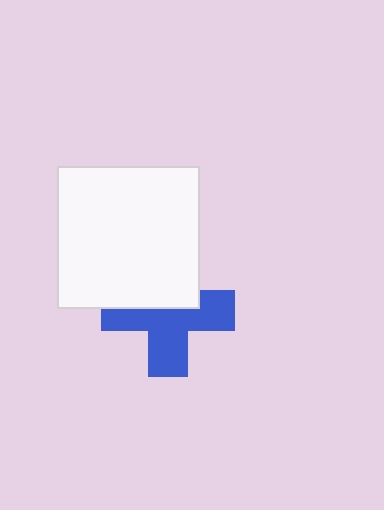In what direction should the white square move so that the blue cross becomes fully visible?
The white square should move up. That is the shortest direction to clear the overlap and leave the blue cross fully visible.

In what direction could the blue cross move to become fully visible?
The blue cross could move down. That would shift it out from behind the white square entirely.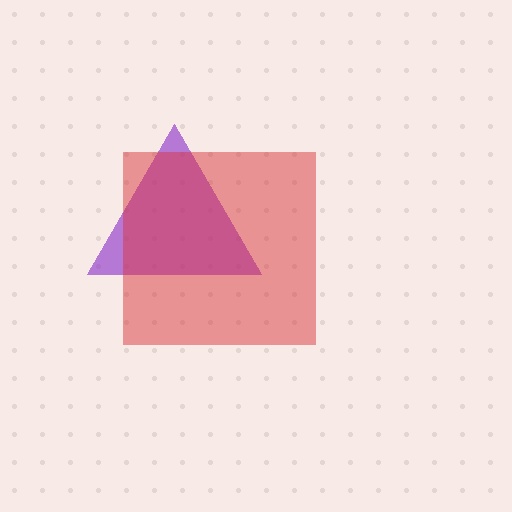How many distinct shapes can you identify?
There are 2 distinct shapes: a purple triangle, a red square.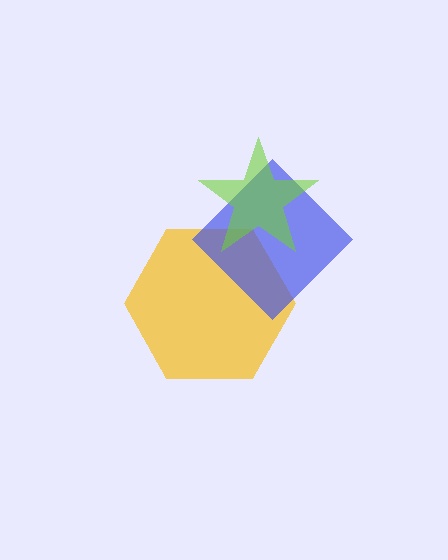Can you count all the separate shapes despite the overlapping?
Yes, there are 3 separate shapes.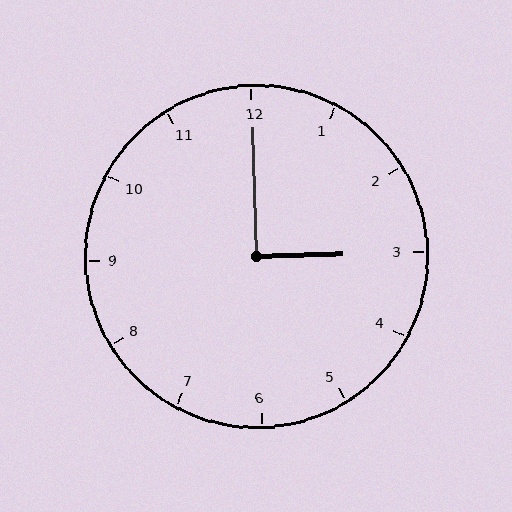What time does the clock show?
3:00.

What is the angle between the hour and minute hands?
Approximately 90 degrees.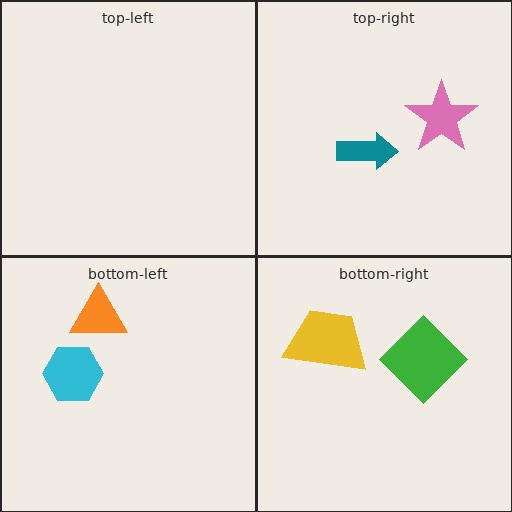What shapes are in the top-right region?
The pink star, the teal arrow.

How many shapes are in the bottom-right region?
2.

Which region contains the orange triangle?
The bottom-left region.